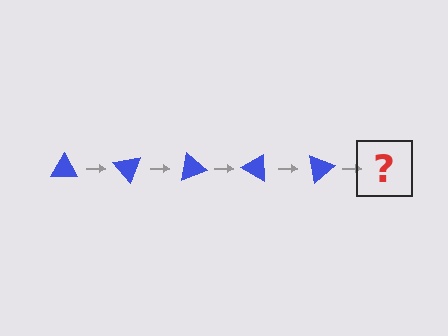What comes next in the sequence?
The next element should be a blue triangle rotated 250 degrees.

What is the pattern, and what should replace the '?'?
The pattern is that the triangle rotates 50 degrees each step. The '?' should be a blue triangle rotated 250 degrees.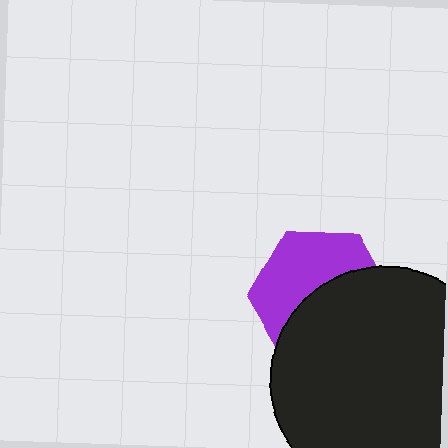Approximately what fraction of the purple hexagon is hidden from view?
Roughly 52% of the purple hexagon is hidden behind the black circle.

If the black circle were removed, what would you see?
You would see the complete purple hexagon.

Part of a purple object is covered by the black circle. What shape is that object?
It is a hexagon.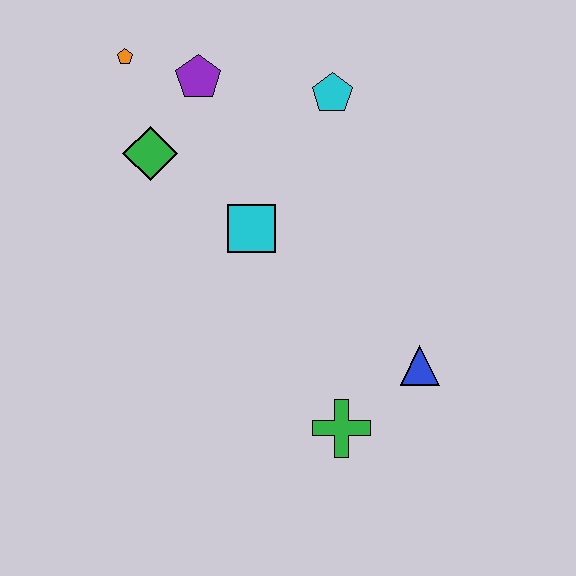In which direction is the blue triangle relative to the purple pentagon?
The blue triangle is below the purple pentagon.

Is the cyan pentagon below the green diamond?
No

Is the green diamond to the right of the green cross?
No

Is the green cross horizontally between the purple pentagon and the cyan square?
No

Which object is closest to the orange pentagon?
The purple pentagon is closest to the orange pentagon.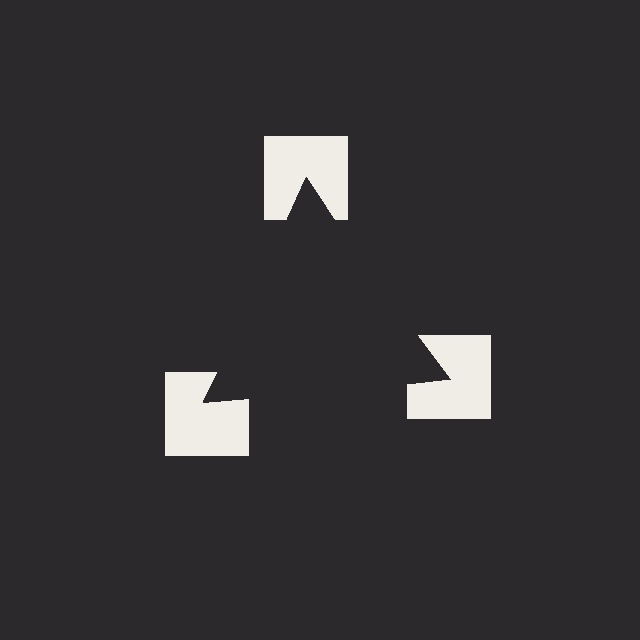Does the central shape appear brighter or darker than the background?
It typically appears slightly darker than the background, even though no actual brightness change is drawn.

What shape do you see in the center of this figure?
An illusory triangle — its edges are inferred from the aligned wedge cuts in the notched squares, not physically drawn.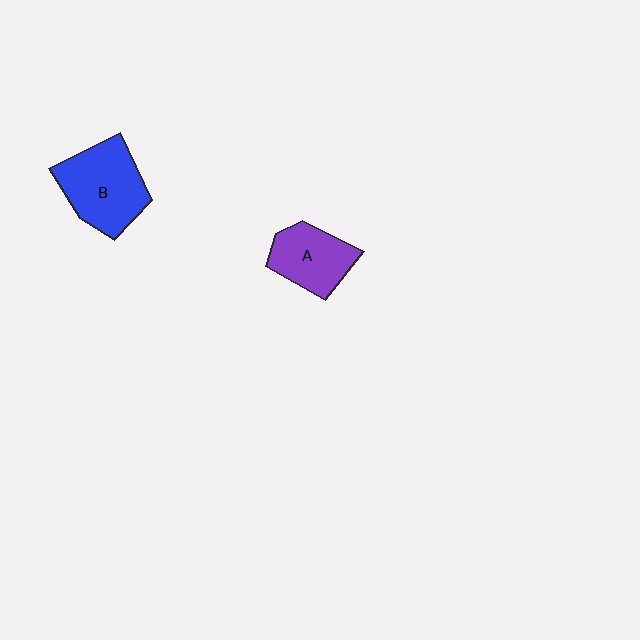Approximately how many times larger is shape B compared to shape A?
Approximately 1.4 times.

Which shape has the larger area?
Shape B (blue).